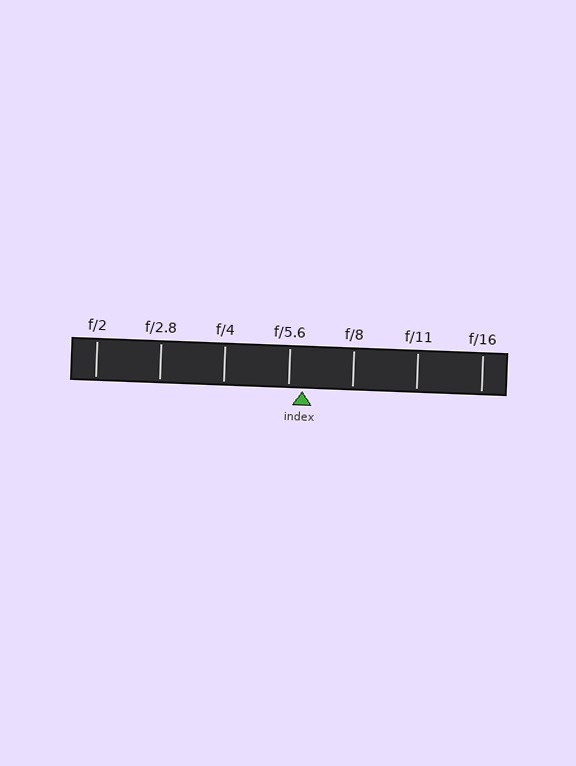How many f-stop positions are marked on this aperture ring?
There are 7 f-stop positions marked.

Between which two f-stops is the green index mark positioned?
The index mark is between f/5.6 and f/8.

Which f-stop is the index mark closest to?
The index mark is closest to f/5.6.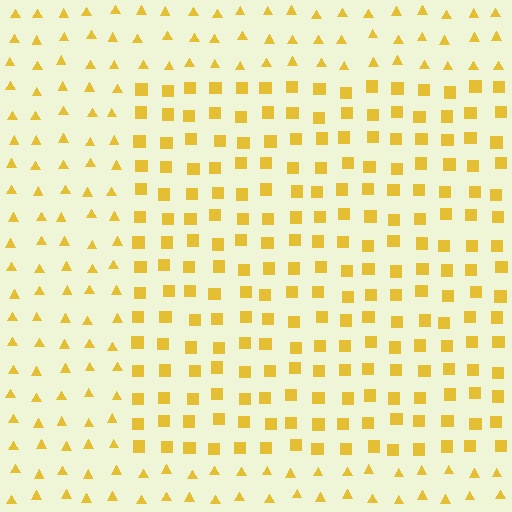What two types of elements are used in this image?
The image uses squares inside the rectangle region and triangles outside it.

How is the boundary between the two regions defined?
The boundary is defined by a change in element shape: squares inside vs. triangles outside. All elements share the same color and spacing.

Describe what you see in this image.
The image is filled with small yellow elements arranged in a uniform grid. A rectangle-shaped region contains squares, while the surrounding area contains triangles. The boundary is defined purely by the change in element shape.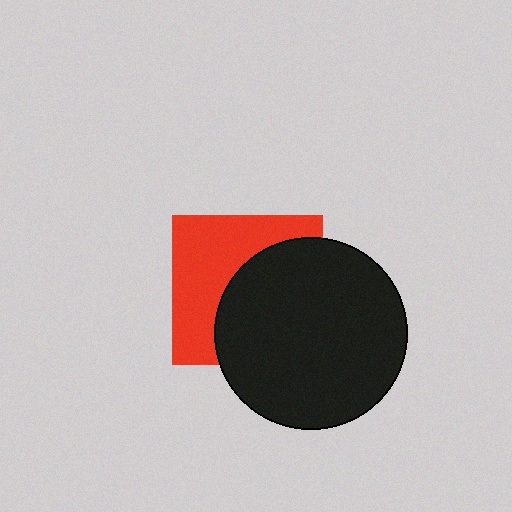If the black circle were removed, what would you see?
You would see the complete red square.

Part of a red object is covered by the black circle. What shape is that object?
It is a square.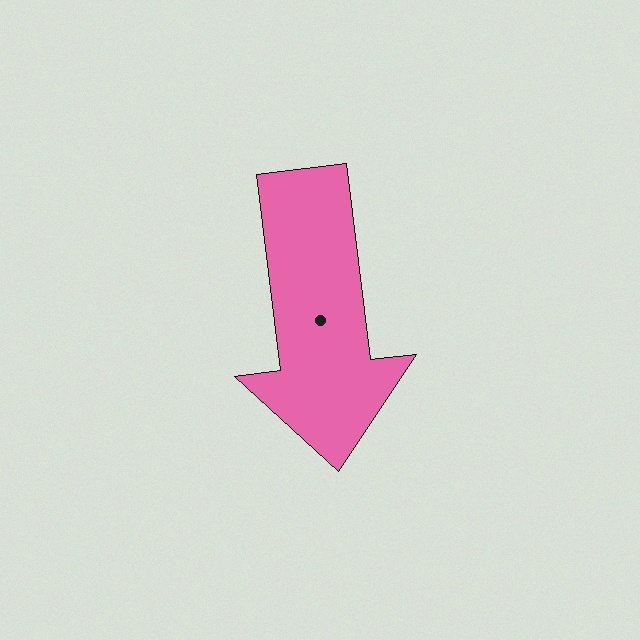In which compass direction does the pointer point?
South.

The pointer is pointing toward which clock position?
Roughly 6 o'clock.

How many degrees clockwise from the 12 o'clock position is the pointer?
Approximately 173 degrees.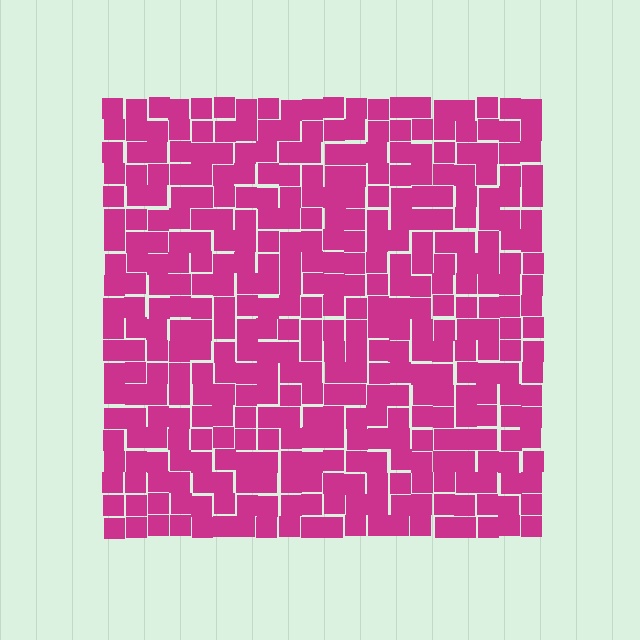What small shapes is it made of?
It is made of small squares.